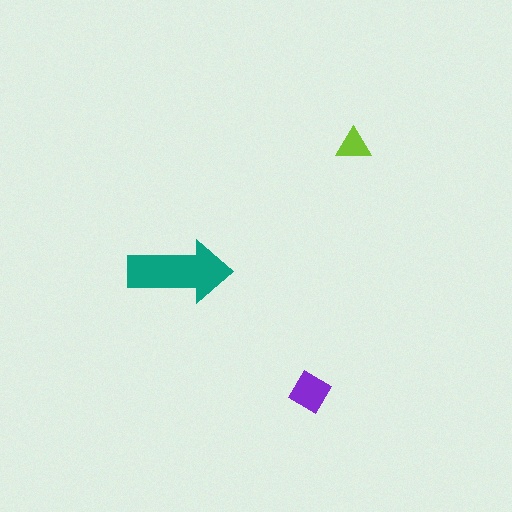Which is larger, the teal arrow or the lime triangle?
The teal arrow.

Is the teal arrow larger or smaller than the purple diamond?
Larger.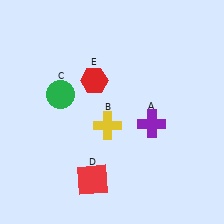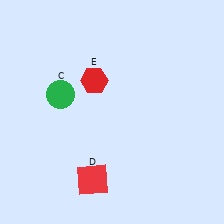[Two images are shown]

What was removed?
The yellow cross (B), the purple cross (A) were removed in Image 2.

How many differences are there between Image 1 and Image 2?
There are 2 differences between the two images.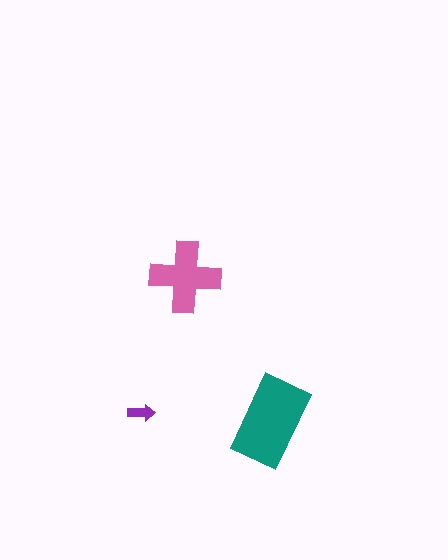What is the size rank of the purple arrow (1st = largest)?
3rd.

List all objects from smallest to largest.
The purple arrow, the pink cross, the teal rectangle.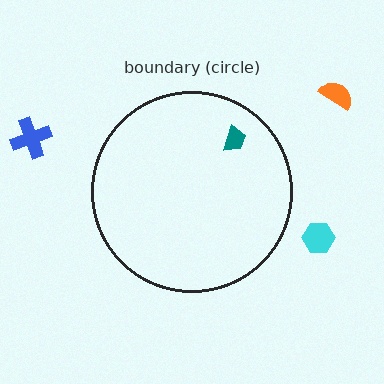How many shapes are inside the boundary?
1 inside, 3 outside.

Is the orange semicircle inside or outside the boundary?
Outside.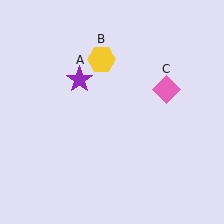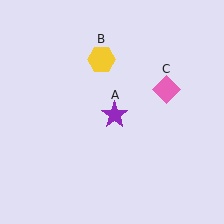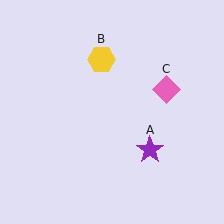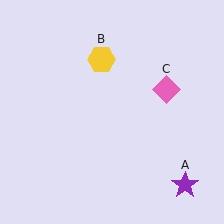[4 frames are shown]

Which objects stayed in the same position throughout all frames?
Yellow hexagon (object B) and pink diamond (object C) remained stationary.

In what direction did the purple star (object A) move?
The purple star (object A) moved down and to the right.